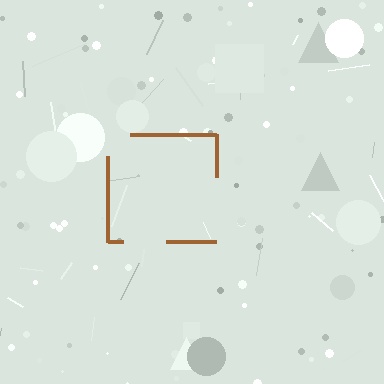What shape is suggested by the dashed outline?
The dashed outline suggests a square.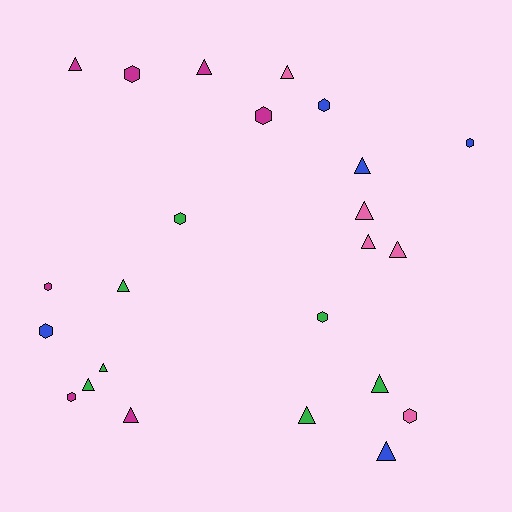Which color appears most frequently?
Magenta, with 7 objects.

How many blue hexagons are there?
There are 3 blue hexagons.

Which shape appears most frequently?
Triangle, with 14 objects.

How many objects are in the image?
There are 24 objects.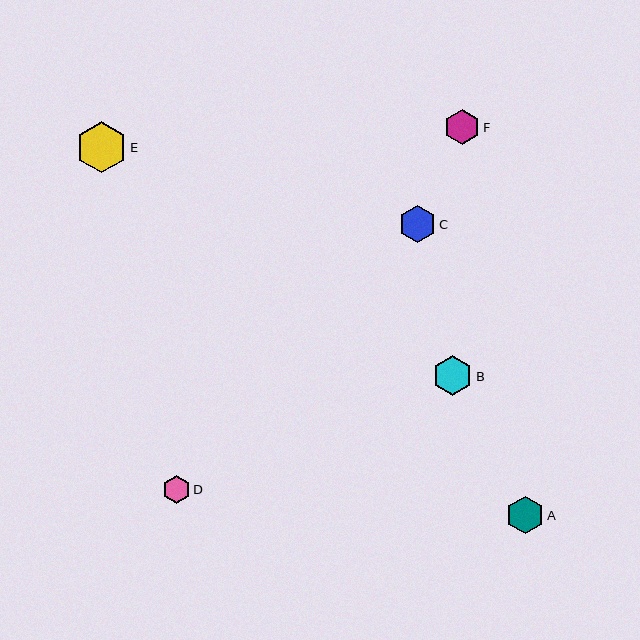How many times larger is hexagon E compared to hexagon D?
Hexagon E is approximately 1.9 times the size of hexagon D.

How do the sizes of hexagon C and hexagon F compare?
Hexagon C and hexagon F are approximately the same size.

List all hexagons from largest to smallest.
From largest to smallest: E, B, A, C, F, D.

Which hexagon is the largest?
Hexagon E is the largest with a size of approximately 51 pixels.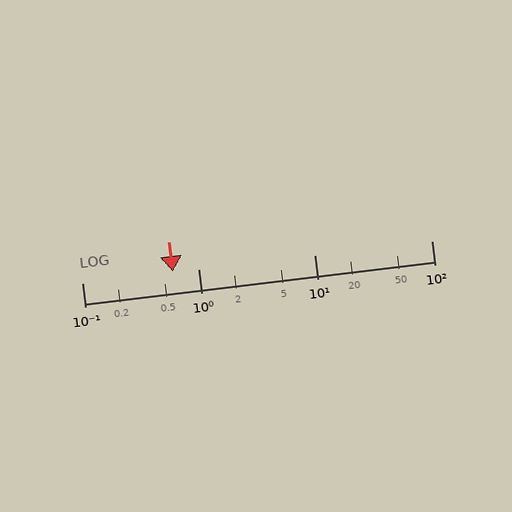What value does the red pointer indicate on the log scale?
The pointer indicates approximately 0.6.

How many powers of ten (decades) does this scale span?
The scale spans 3 decades, from 0.1 to 100.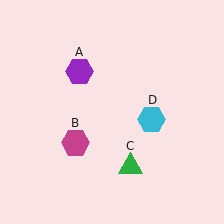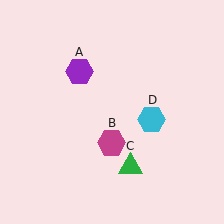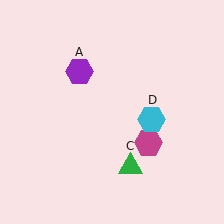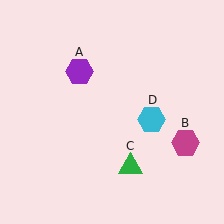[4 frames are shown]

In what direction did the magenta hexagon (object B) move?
The magenta hexagon (object B) moved right.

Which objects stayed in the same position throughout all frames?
Purple hexagon (object A) and green triangle (object C) and cyan hexagon (object D) remained stationary.